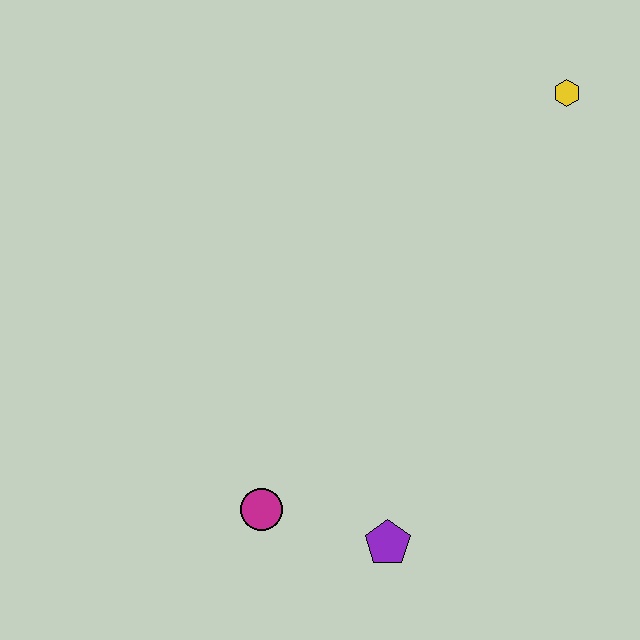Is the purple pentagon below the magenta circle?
Yes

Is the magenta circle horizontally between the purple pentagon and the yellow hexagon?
No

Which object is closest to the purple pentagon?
The magenta circle is closest to the purple pentagon.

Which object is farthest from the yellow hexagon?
The magenta circle is farthest from the yellow hexagon.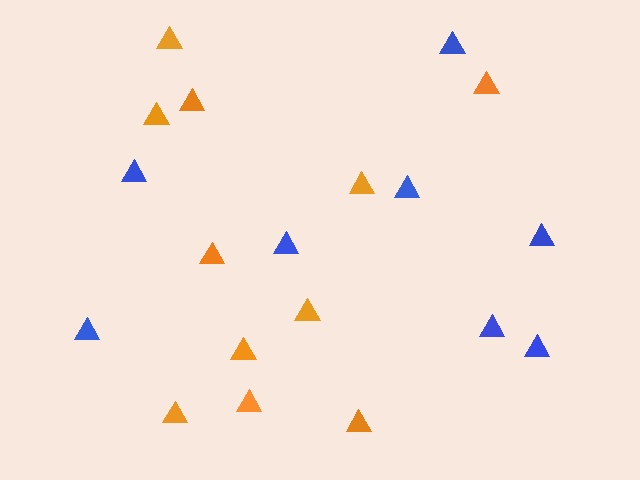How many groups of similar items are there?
There are 2 groups: one group of orange triangles (11) and one group of blue triangles (8).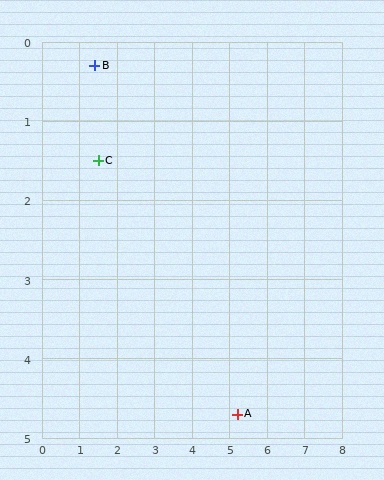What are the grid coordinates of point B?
Point B is at approximately (1.4, 0.3).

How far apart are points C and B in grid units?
Points C and B are about 1.2 grid units apart.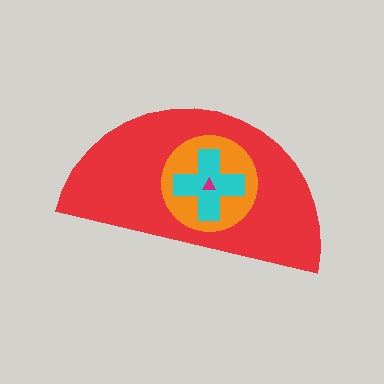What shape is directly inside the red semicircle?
The orange circle.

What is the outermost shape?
The red semicircle.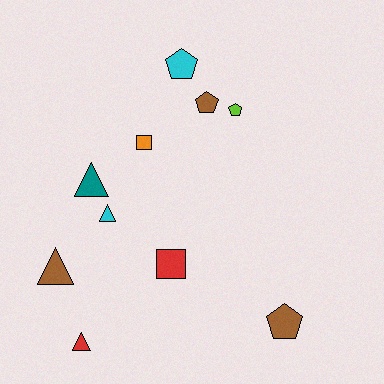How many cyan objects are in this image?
There are 2 cyan objects.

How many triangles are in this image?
There are 4 triangles.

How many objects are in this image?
There are 10 objects.